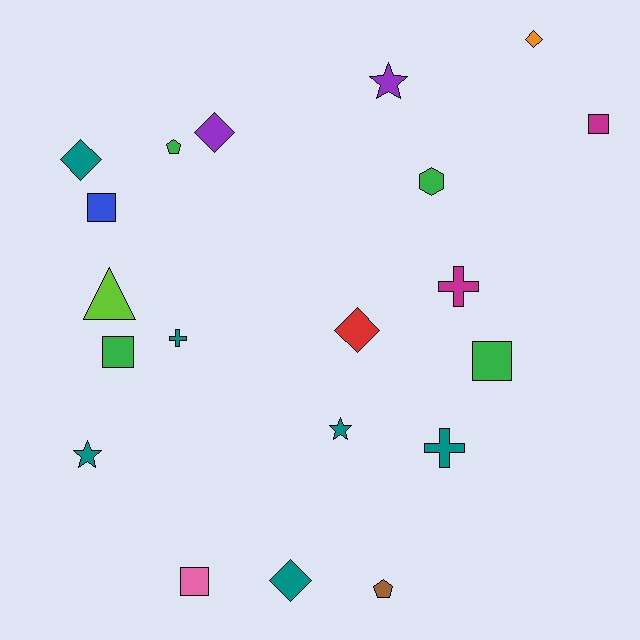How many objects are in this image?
There are 20 objects.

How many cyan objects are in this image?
There are no cyan objects.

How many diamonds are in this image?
There are 5 diamonds.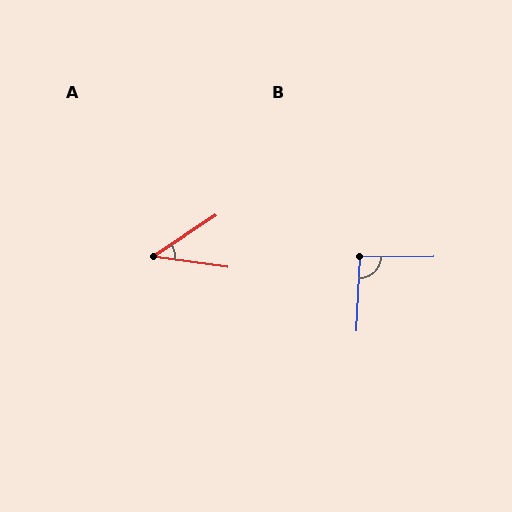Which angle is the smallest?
A, at approximately 41 degrees.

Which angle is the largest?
B, at approximately 93 degrees.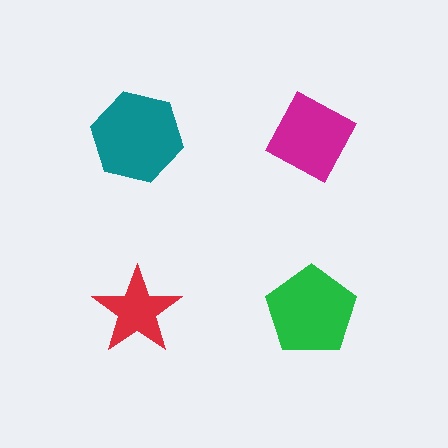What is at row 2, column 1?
A red star.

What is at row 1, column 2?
A magenta diamond.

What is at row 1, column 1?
A teal hexagon.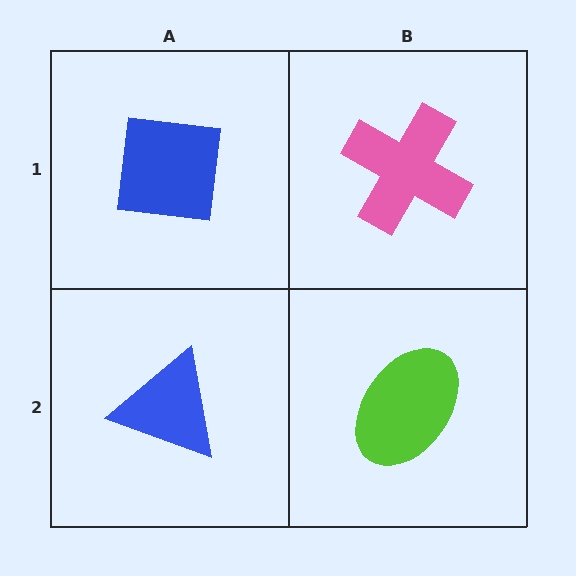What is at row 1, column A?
A blue square.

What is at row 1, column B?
A pink cross.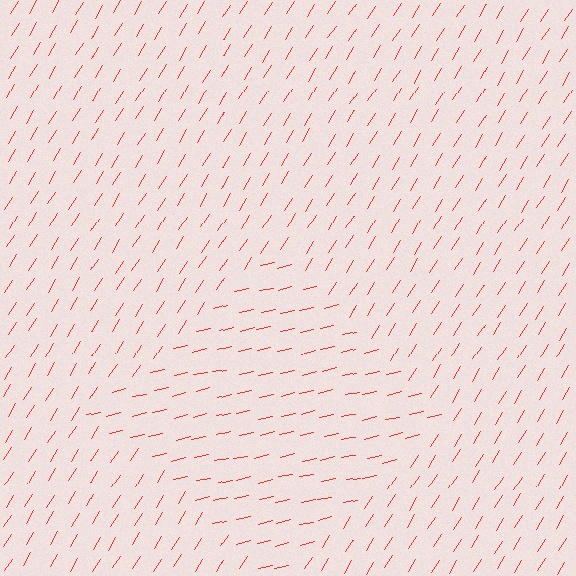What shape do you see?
I see a diamond.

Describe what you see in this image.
The image is filled with small red line segments. A diamond region in the image has lines oriented differently from the surrounding lines, creating a visible texture boundary.